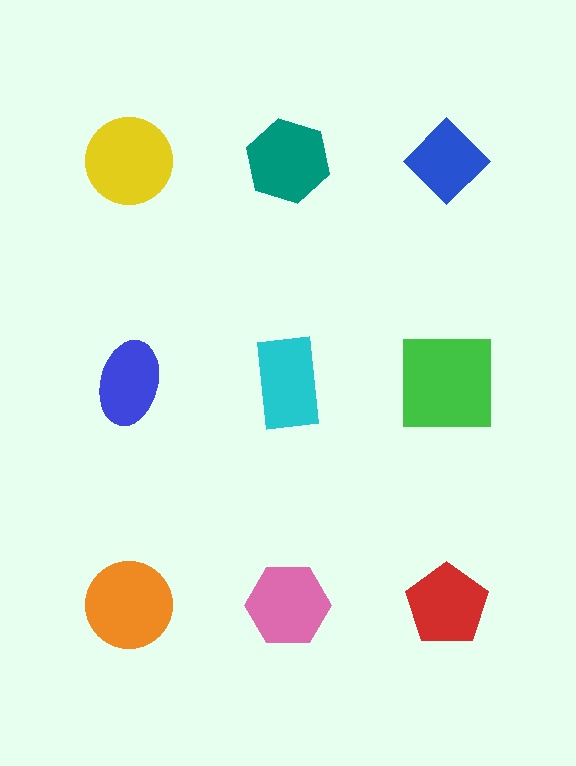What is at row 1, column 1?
A yellow circle.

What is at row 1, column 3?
A blue diamond.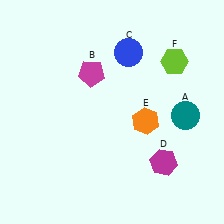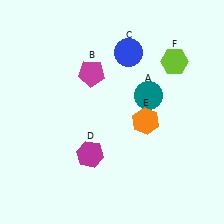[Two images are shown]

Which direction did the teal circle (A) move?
The teal circle (A) moved left.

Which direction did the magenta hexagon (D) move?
The magenta hexagon (D) moved left.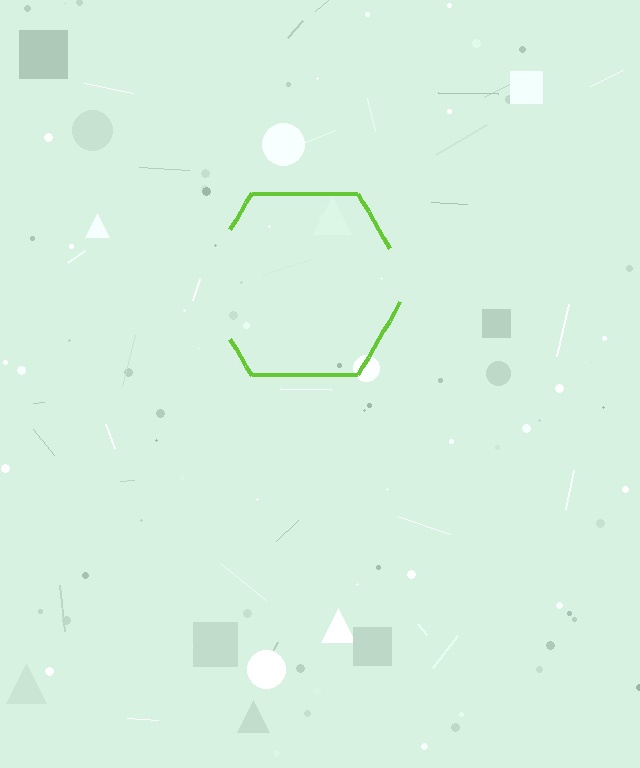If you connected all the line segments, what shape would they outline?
They would outline a hexagon.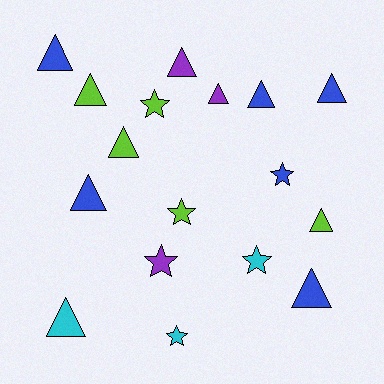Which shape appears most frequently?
Triangle, with 11 objects.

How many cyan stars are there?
There are 2 cyan stars.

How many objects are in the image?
There are 17 objects.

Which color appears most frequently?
Blue, with 6 objects.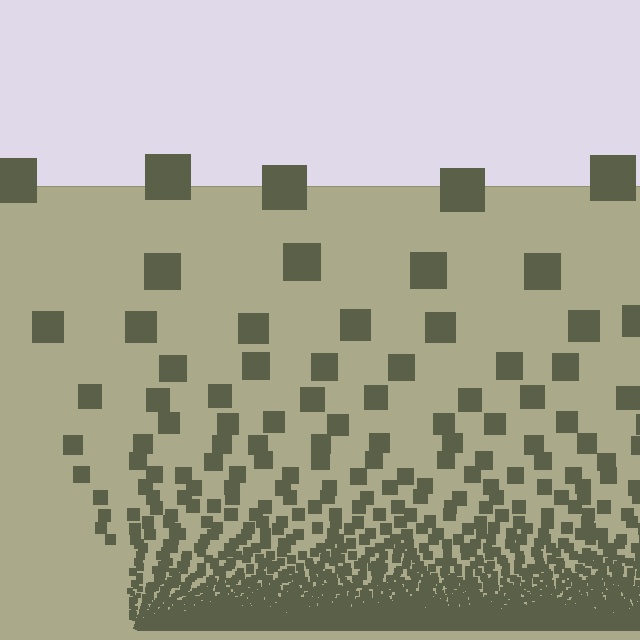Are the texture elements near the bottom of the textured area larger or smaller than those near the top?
Smaller. The gradient is inverted — elements near the bottom are smaller and denser.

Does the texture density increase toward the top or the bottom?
Density increases toward the bottom.